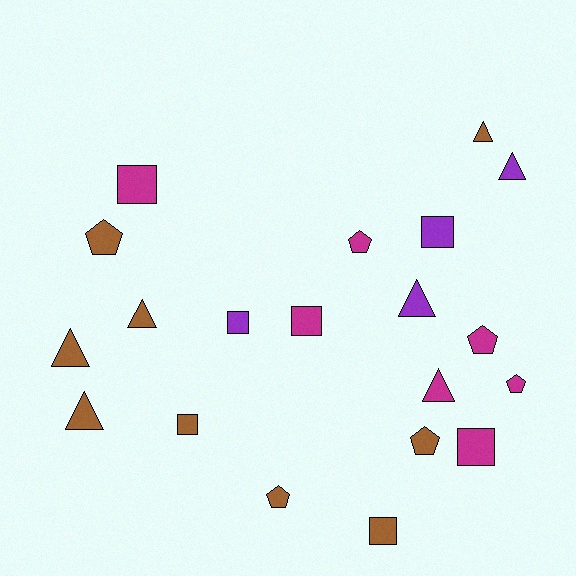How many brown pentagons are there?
There are 3 brown pentagons.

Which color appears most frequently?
Brown, with 9 objects.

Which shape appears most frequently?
Triangle, with 7 objects.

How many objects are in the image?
There are 20 objects.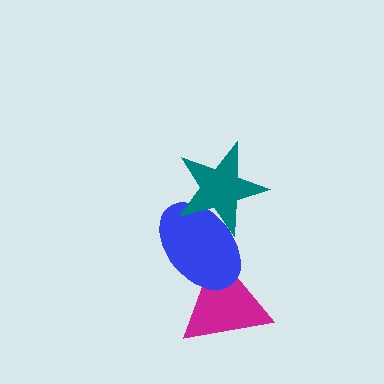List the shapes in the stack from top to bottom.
From top to bottom: the teal star, the blue ellipse, the magenta triangle.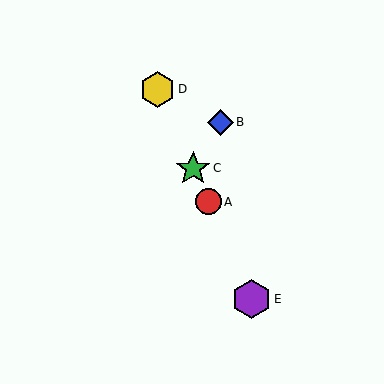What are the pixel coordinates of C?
Object C is at (193, 168).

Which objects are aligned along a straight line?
Objects A, C, D, E are aligned along a straight line.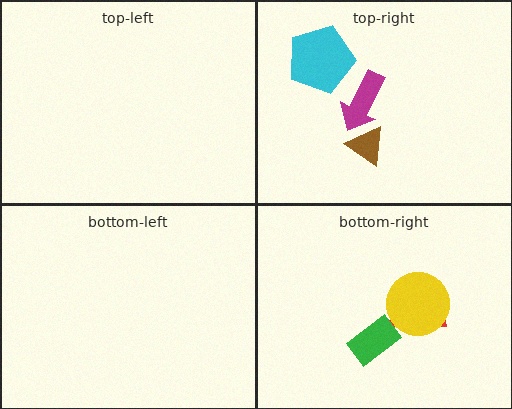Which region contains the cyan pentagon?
The top-right region.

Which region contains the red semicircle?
The bottom-right region.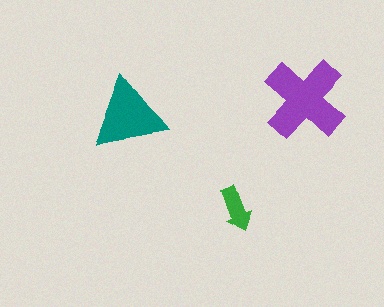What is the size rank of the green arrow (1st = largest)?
3rd.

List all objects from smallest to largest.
The green arrow, the teal triangle, the purple cross.